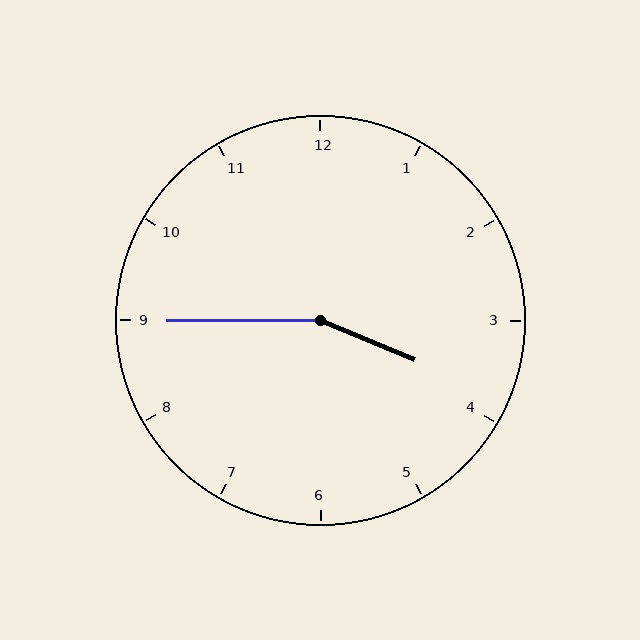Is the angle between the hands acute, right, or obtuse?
It is obtuse.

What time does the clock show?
3:45.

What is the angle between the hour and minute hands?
Approximately 158 degrees.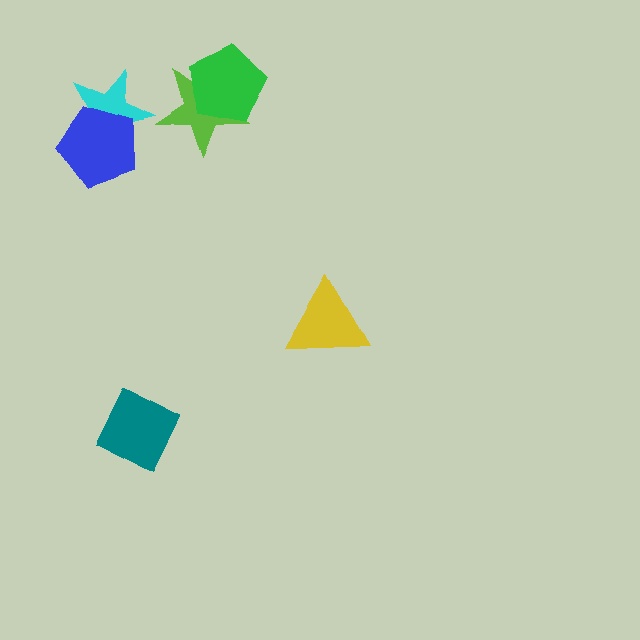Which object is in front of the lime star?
The green pentagon is in front of the lime star.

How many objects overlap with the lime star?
1 object overlaps with the lime star.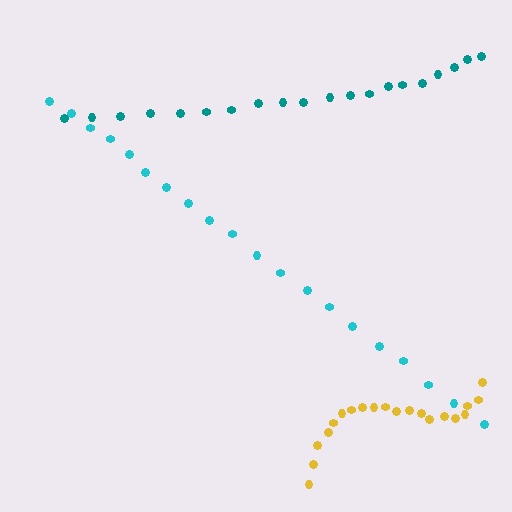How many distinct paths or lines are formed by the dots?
There are 3 distinct paths.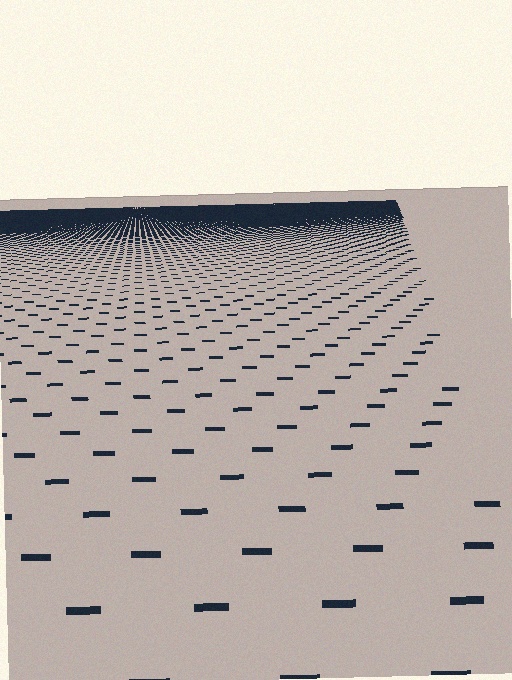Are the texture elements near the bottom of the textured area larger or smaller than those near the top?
Larger. Near the bottom, elements are closer to the viewer and appear at a bigger on-screen size.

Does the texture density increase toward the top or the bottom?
Density increases toward the top.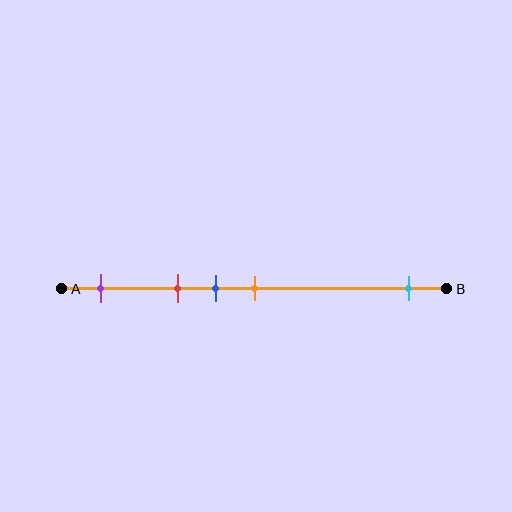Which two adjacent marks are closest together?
The blue and orange marks are the closest adjacent pair.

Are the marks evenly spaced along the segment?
No, the marks are not evenly spaced.